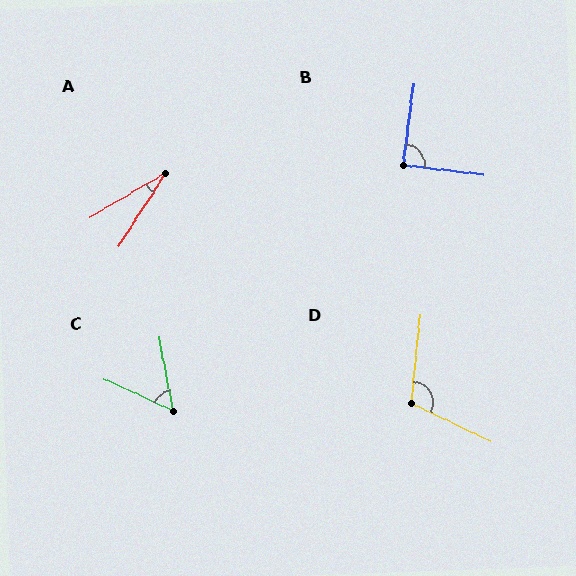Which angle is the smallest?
A, at approximately 27 degrees.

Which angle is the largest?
D, at approximately 110 degrees.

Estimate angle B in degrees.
Approximately 89 degrees.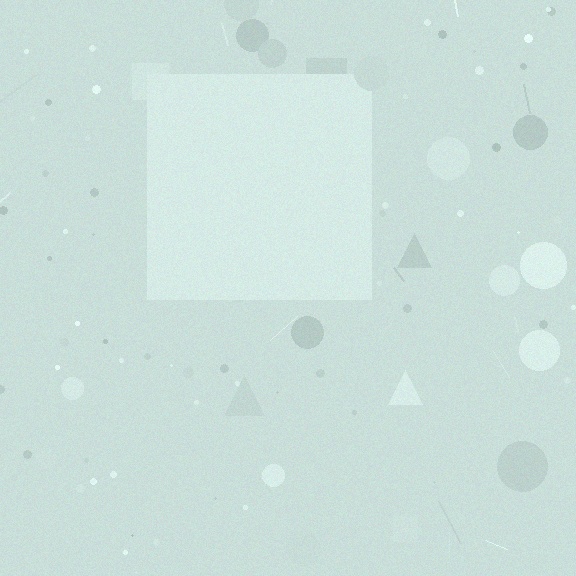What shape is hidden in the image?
A square is hidden in the image.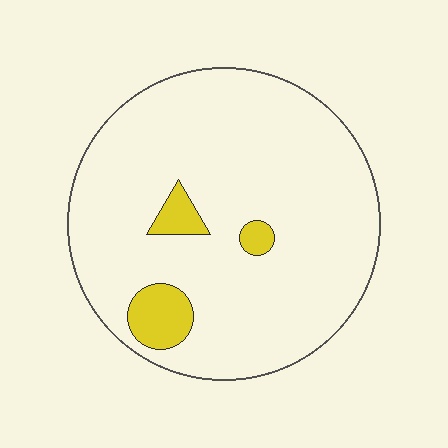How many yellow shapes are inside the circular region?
3.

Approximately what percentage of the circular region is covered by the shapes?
Approximately 10%.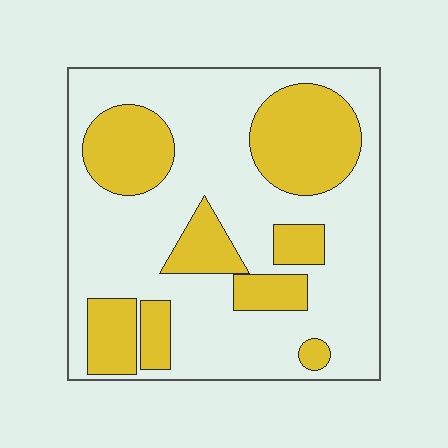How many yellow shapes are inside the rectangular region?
8.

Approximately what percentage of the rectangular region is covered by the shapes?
Approximately 35%.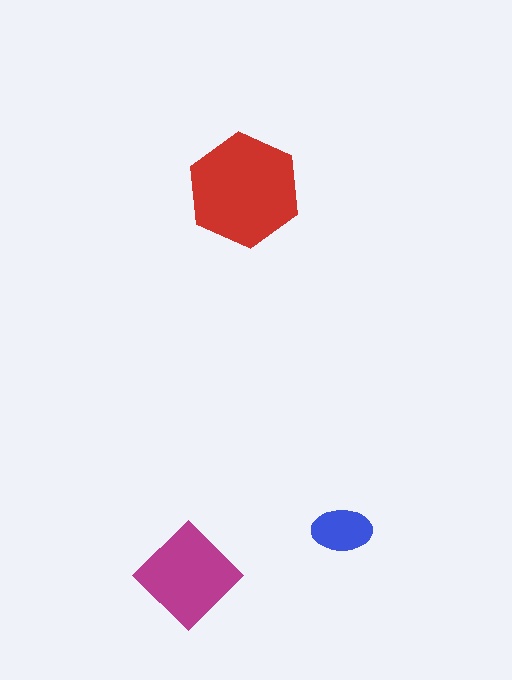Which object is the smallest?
The blue ellipse.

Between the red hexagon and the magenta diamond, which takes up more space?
The red hexagon.